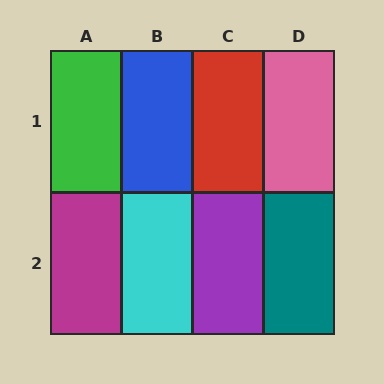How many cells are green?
1 cell is green.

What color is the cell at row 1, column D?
Pink.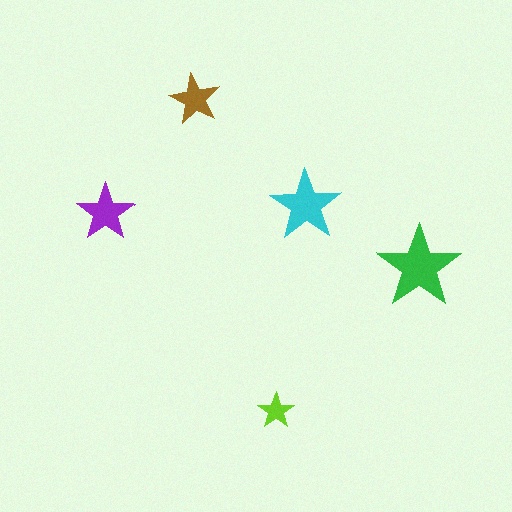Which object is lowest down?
The lime star is bottommost.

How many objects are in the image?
There are 5 objects in the image.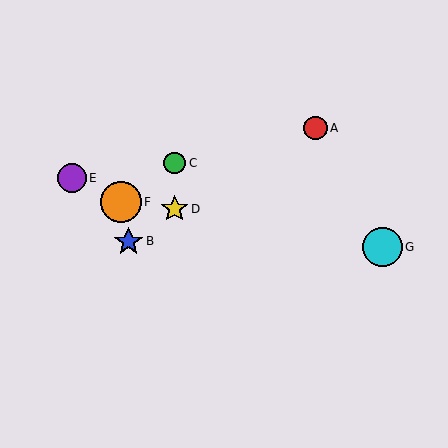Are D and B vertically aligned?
No, D is at x≈175 and B is at x≈128.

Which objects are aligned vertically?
Objects C, D are aligned vertically.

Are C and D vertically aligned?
Yes, both are at x≈175.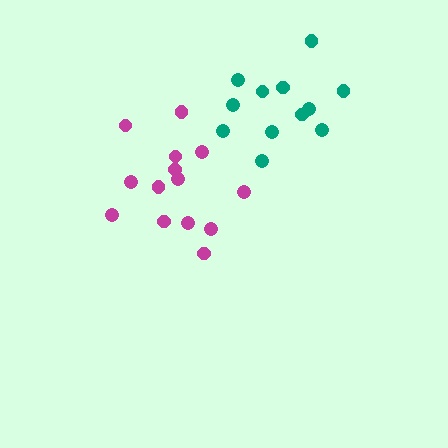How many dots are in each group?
Group 1: 14 dots, Group 2: 12 dots (26 total).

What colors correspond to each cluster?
The clusters are colored: magenta, teal.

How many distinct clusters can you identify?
There are 2 distinct clusters.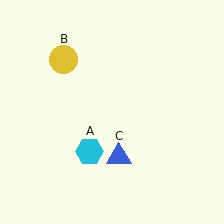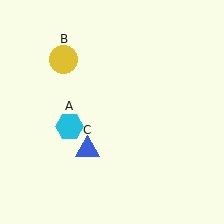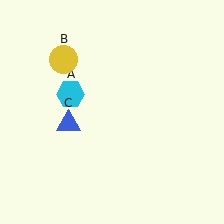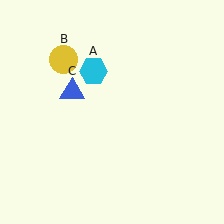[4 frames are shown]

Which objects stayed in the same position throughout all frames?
Yellow circle (object B) remained stationary.